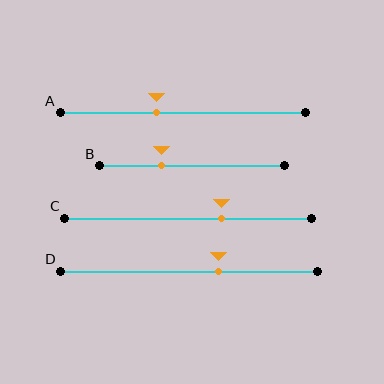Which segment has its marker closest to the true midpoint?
Segment A has its marker closest to the true midpoint.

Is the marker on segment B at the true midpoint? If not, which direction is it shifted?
No, the marker on segment B is shifted to the left by about 17% of the segment length.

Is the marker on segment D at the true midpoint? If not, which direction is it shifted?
No, the marker on segment D is shifted to the right by about 12% of the segment length.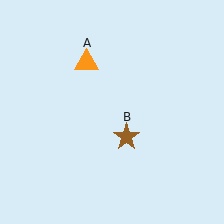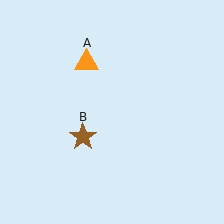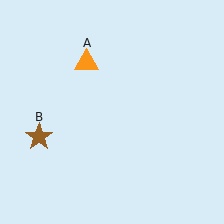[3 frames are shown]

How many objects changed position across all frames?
1 object changed position: brown star (object B).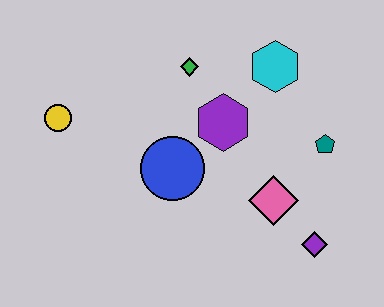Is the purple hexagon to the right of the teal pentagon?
No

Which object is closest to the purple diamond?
The pink diamond is closest to the purple diamond.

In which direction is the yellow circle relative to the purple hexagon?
The yellow circle is to the left of the purple hexagon.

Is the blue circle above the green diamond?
No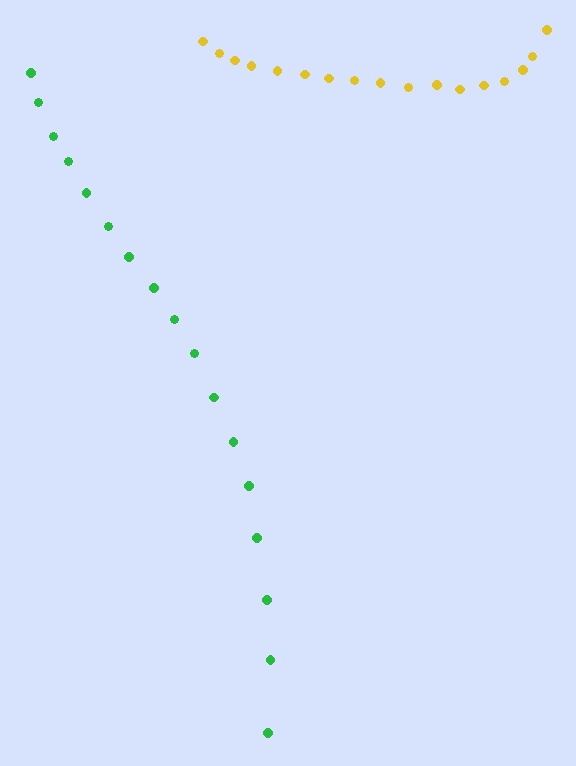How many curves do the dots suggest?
There are 2 distinct paths.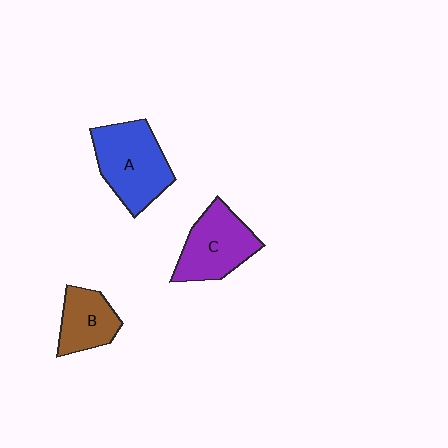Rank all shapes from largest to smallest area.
From largest to smallest: A (blue), C (purple), B (brown).